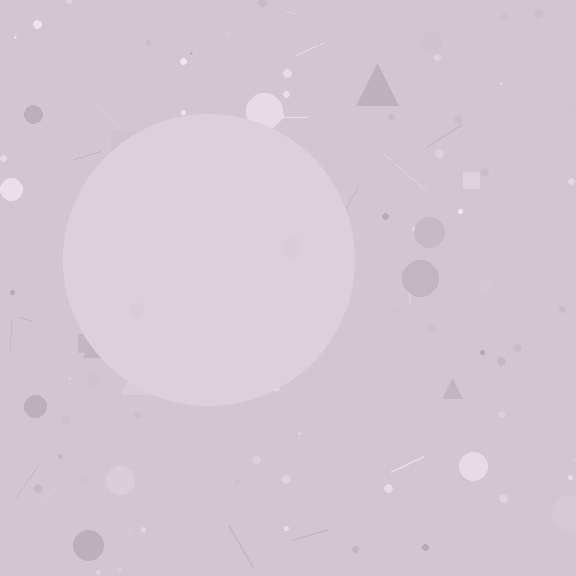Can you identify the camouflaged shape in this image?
The camouflaged shape is a circle.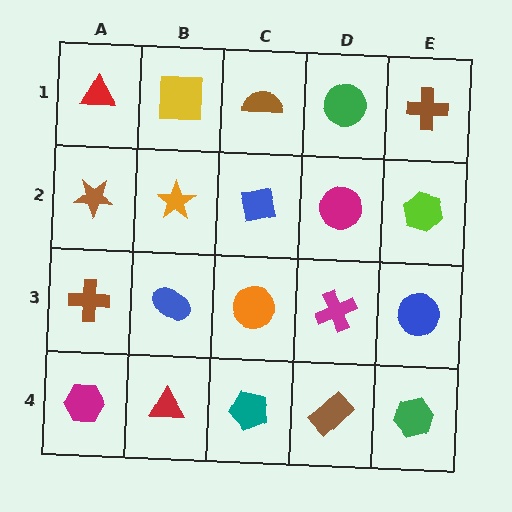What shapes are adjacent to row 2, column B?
A yellow square (row 1, column B), a blue ellipse (row 3, column B), a brown star (row 2, column A), a blue square (row 2, column C).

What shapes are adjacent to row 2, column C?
A brown semicircle (row 1, column C), an orange circle (row 3, column C), an orange star (row 2, column B), a magenta circle (row 2, column D).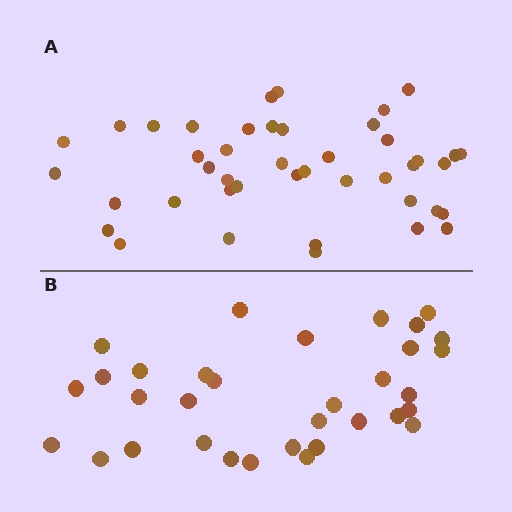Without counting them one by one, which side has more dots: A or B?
Region A (the top region) has more dots.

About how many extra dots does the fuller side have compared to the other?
Region A has roughly 10 or so more dots than region B.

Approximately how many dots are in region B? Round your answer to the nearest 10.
About 30 dots. (The exact count is 33, which rounds to 30.)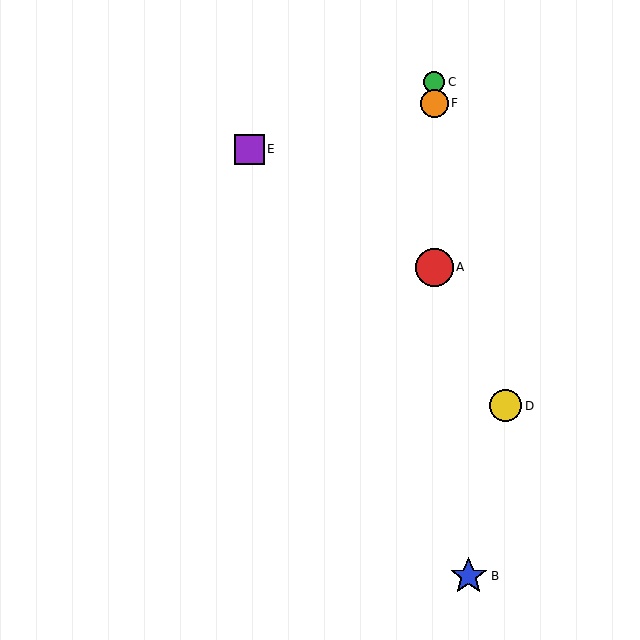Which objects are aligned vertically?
Objects A, C, F are aligned vertically.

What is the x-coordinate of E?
Object E is at x≈249.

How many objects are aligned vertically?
3 objects (A, C, F) are aligned vertically.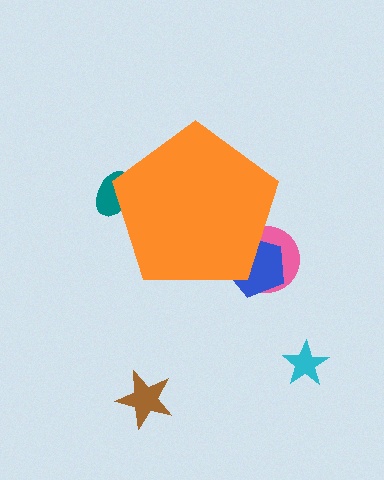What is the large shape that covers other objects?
An orange pentagon.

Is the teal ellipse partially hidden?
Yes, the teal ellipse is partially hidden behind the orange pentagon.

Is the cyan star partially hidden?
No, the cyan star is fully visible.